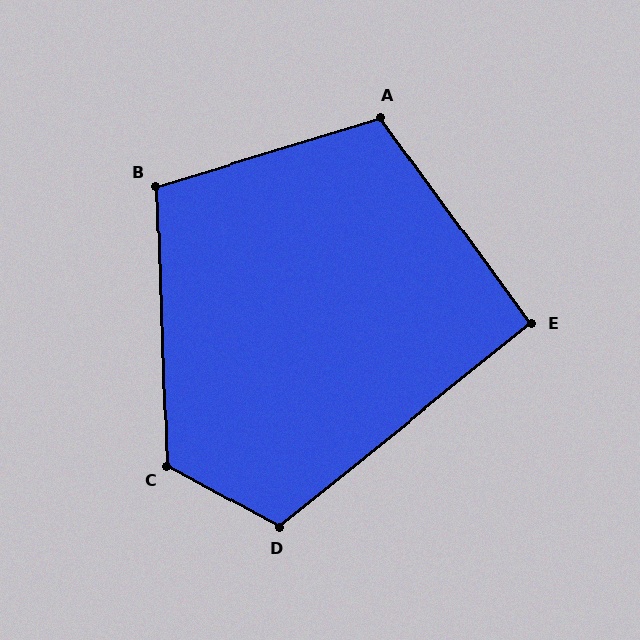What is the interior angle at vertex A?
Approximately 109 degrees (obtuse).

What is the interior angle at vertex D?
Approximately 112 degrees (obtuse).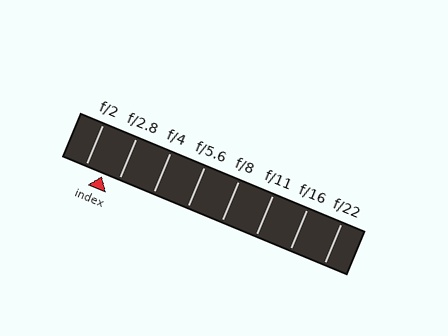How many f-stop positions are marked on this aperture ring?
There are 8 f-stop positions marked.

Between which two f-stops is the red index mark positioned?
The index mark is between f/2 and f/2.8.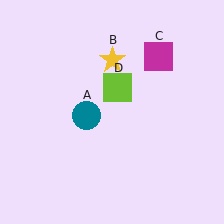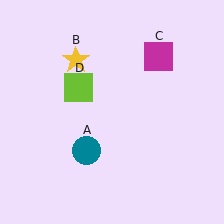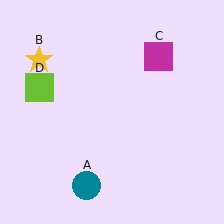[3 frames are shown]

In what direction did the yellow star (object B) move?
The yellow star (object B) moved left.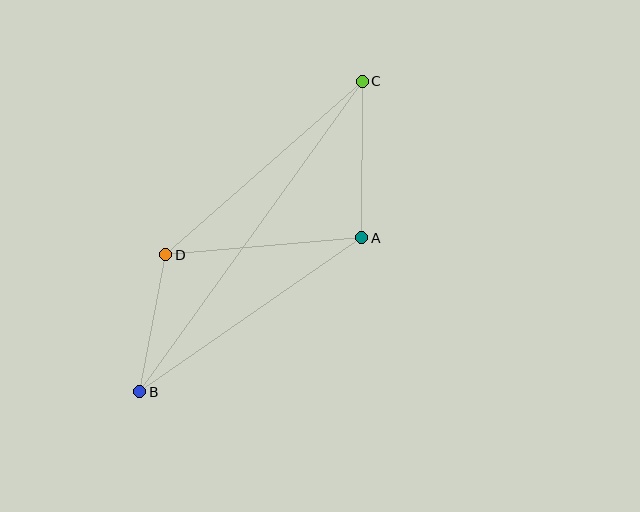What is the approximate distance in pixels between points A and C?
The distance between A and C is approximately 156 pixels.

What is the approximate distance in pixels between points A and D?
The distance between A and D is approximately 197 pixels.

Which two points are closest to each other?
Points B and D are closest to each other.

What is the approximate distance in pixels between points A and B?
The distance between A and B is approximately 271 pixels.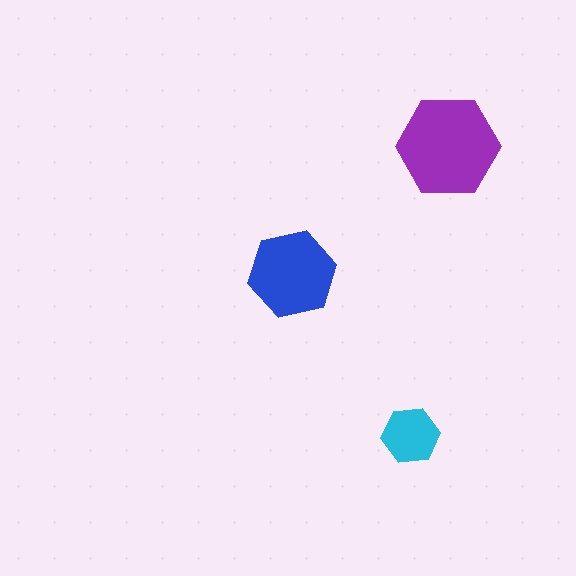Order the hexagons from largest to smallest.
the purple one, the blue one, the cyan one.